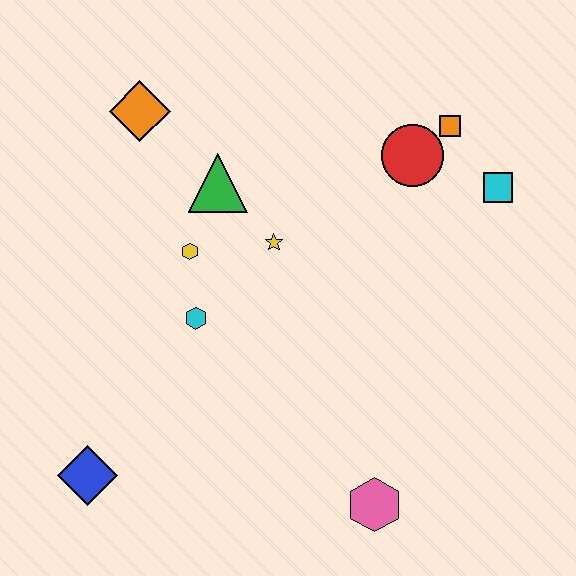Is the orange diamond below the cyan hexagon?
No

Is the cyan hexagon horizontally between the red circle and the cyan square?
No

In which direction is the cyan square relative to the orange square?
The cyan square is below the orange square.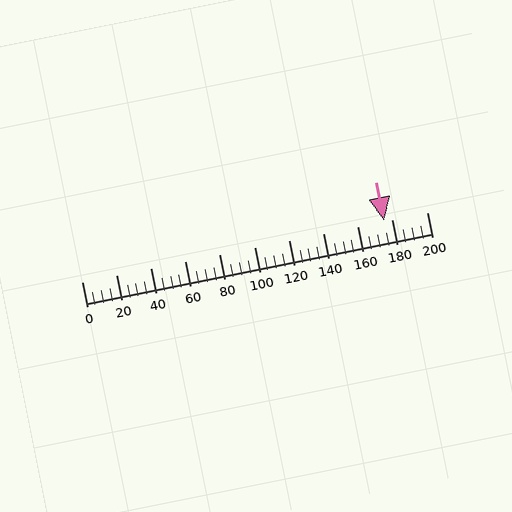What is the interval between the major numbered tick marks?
The major tick marks are spaced 20 units apart.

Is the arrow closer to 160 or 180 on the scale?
The arrow is closer to 180.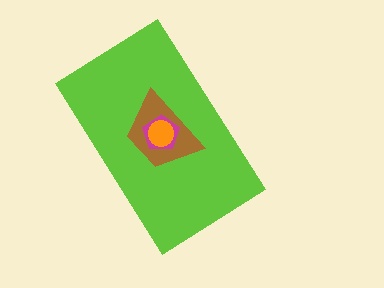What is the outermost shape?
The lime rectangle.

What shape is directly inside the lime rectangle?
The brown trapezoid.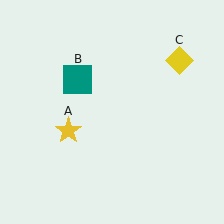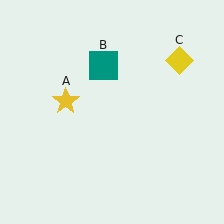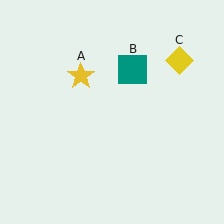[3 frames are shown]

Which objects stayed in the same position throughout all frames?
Yellow diamond (object C) remained stationary.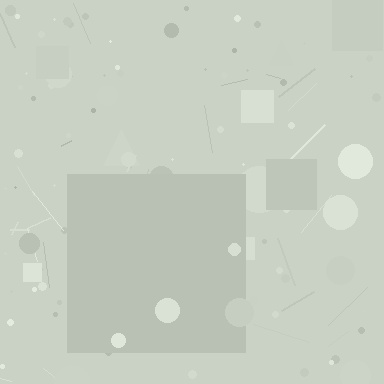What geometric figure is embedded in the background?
A square is embedded in the background.